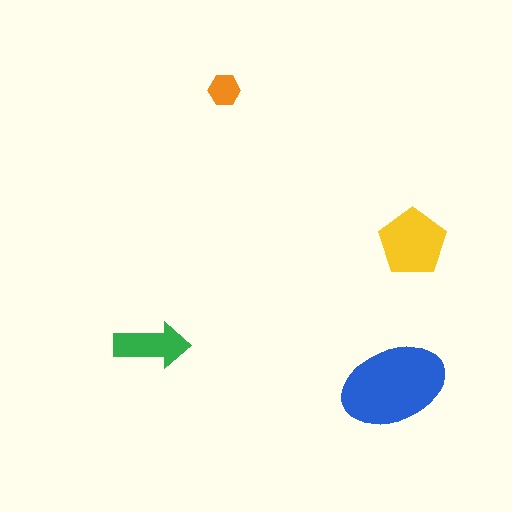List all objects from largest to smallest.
The blue ellipse, the yellow pentagon, the green arrow, the orange hexagon.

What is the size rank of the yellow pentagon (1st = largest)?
2nd.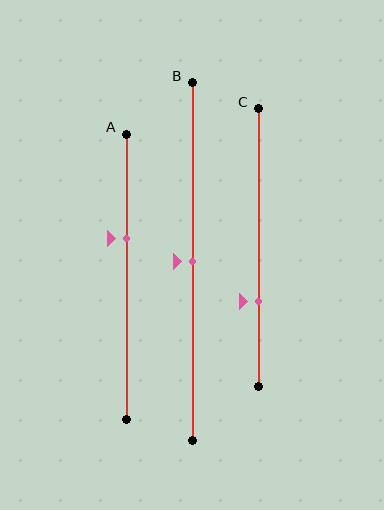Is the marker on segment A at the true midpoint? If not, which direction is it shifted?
No, the marker on segment A is shifted upward by about 14% of the segment length.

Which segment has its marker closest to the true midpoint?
Segment B has its marker closest to the true midpoint.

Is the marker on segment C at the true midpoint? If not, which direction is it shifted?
No, the marker on segment C is shifted downward by about 19% of the segment length.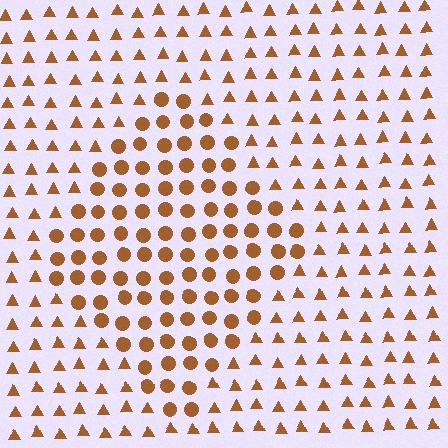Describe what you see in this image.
The image is filled with small brown elements arranged in a uniform grid. A diamond-shaped region contains circles, while the surrounding area contains triangles. The boundary is defined purely by the change in element shape.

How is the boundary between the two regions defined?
The boundary is defined by a change in element shape: circles inside vs. triangles outside. All elements share the same color and spacing.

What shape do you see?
I see a diamond.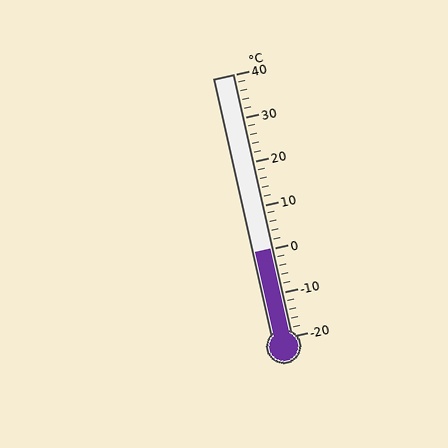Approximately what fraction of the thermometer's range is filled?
The thermometer is filled to approximately 35% of its range.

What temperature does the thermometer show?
The thermometer shows approximately 0°C.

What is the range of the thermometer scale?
The thermometer scale ranges from -20°C to 40°C.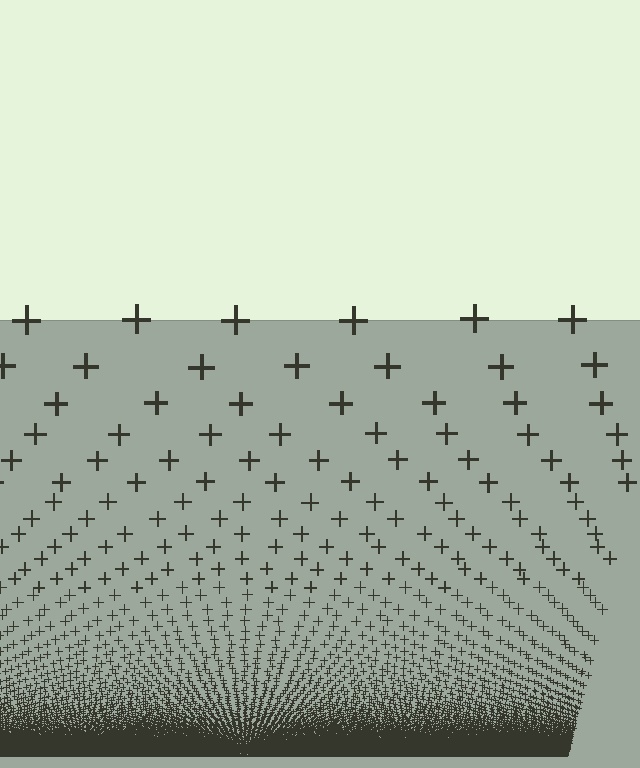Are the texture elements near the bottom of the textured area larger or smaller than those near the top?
Smaller. The gradient is inverted — elements near the bottom are smaller and denser.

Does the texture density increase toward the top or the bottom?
Density increases toward the bottom.